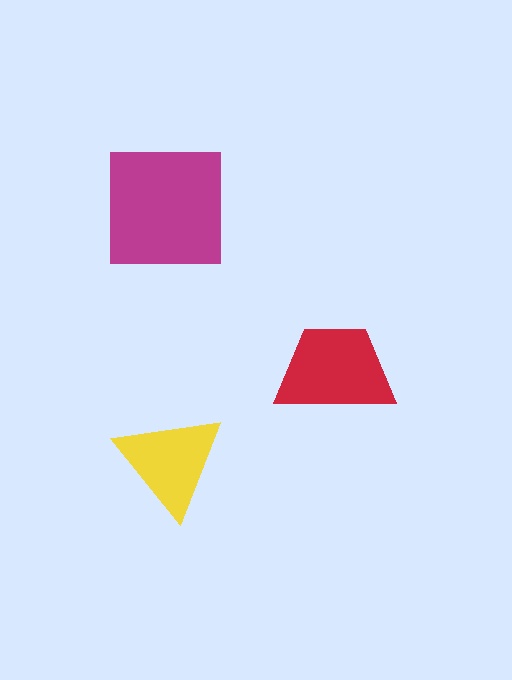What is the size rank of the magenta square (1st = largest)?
1st.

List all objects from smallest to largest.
The yellow triangle, the red trapezoid, the magenta square.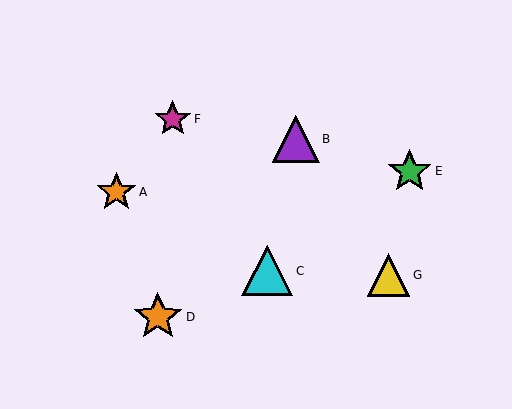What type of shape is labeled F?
Shape F is a magenta star.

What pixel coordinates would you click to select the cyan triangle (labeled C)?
Click at (267, 271) to select the cyan triangle C.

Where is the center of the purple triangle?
The center of the purple triangle is at (296, 139).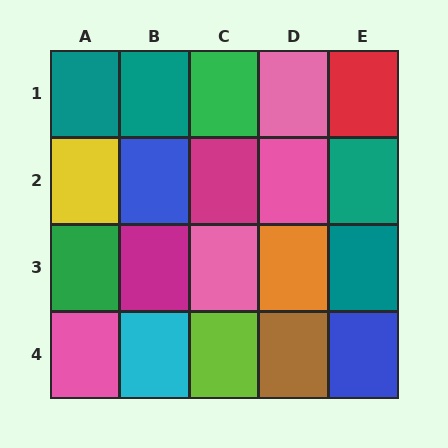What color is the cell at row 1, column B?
Teal.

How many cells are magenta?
2 cells are magenta.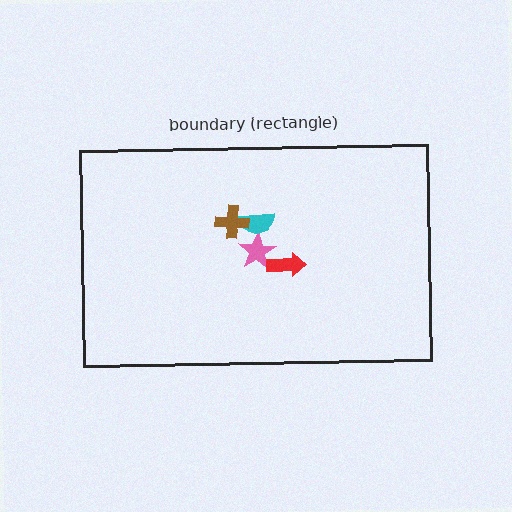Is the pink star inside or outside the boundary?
Inside.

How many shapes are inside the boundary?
4 inside, 0 outside.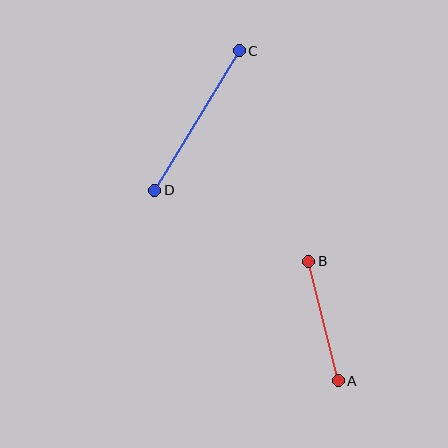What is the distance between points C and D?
The distance is approximately 163 pixels.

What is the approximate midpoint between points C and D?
The midpoint is at approximately (197, 121) pixels.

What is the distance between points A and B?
The distance is approximately 123 pixels.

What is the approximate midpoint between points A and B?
The midpoint is at approximately (323, 321) pixels.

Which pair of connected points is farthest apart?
Points C and D are farthest apart.